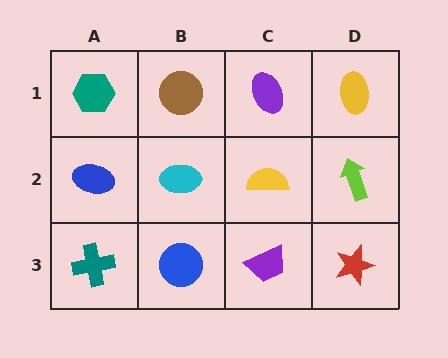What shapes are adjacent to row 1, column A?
A blue ellipse (row 2, column A), a brown circle (row 1, column B).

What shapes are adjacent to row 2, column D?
A yellow ellipse (row 1, column D), a red star (row 3, column D), a yellow semicircle (row 2, column C).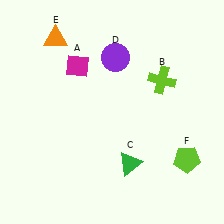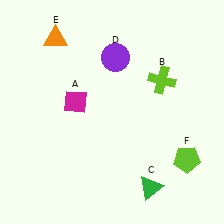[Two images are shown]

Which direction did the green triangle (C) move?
The green triangle (C) moved down.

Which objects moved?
The objects that moved are: the magenta diamond (A), the green triangle (C).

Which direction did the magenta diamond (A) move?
The magenta diamond (A) moved down.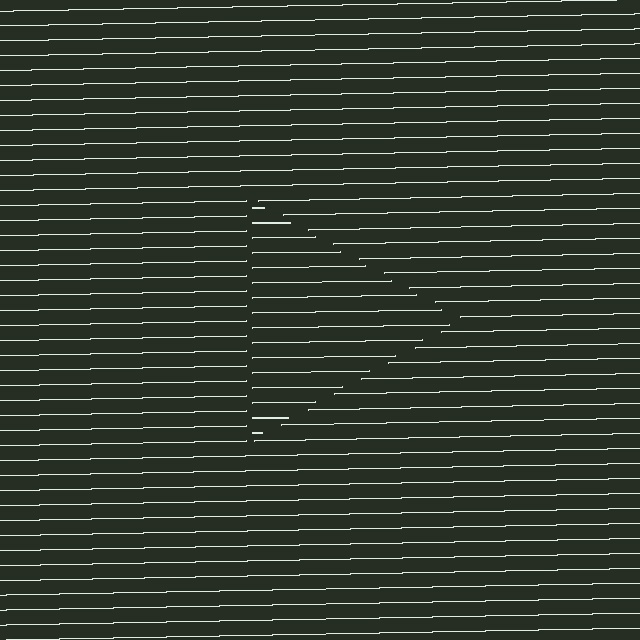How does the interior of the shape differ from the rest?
The interior of the shape contains the same grating, shifted by half a period — the contour is defined by the phase discontinuity where line-ends from the inner and outer gratings abut.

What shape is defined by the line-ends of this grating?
An illusory triangle. The interior of the shape contains the same grating, shifted by half a period — the contour is defined by the phase discontinuity where line-ends from the inner and outer gratings abut.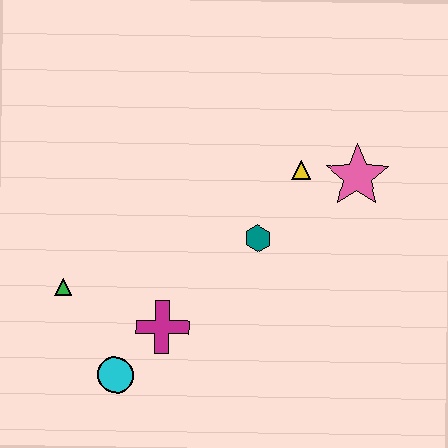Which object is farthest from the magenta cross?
The pink star is farthest from the magenta cross.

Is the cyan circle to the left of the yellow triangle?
Yes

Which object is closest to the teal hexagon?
The yellow triangle is closest to the teal hexagon.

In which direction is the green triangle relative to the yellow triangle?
The green triangle is to the left of the yellow triangle.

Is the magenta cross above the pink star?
No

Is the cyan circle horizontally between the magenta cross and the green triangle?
Yes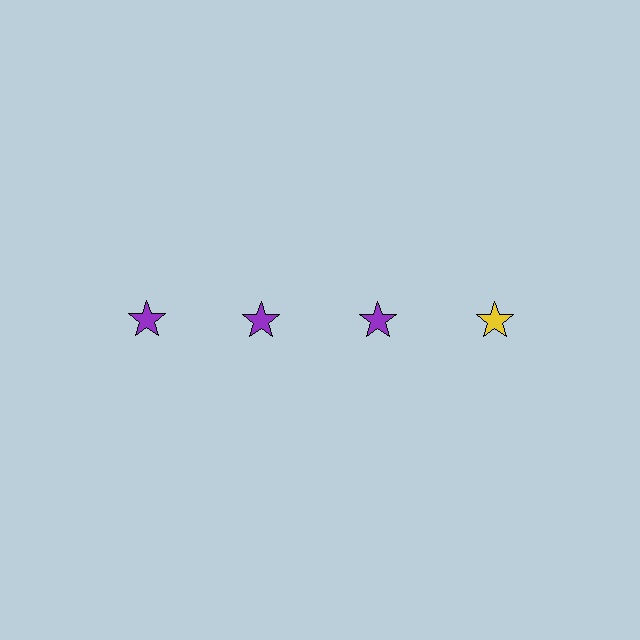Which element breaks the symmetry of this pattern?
The yellow star in the top row, second from right column breaks the symmetry. All other shapes are purple stars.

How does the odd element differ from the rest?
It has a different color: yellow instead of purple.